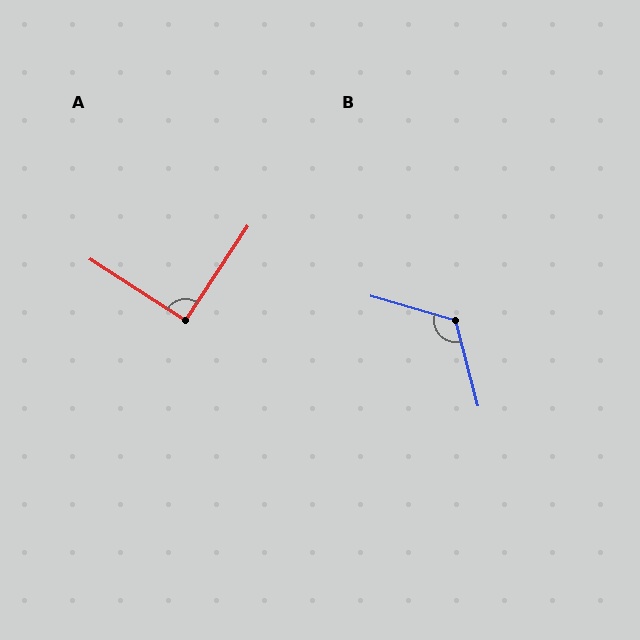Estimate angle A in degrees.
Approximately 91 degrees.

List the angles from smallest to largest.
A (91°), B (121°).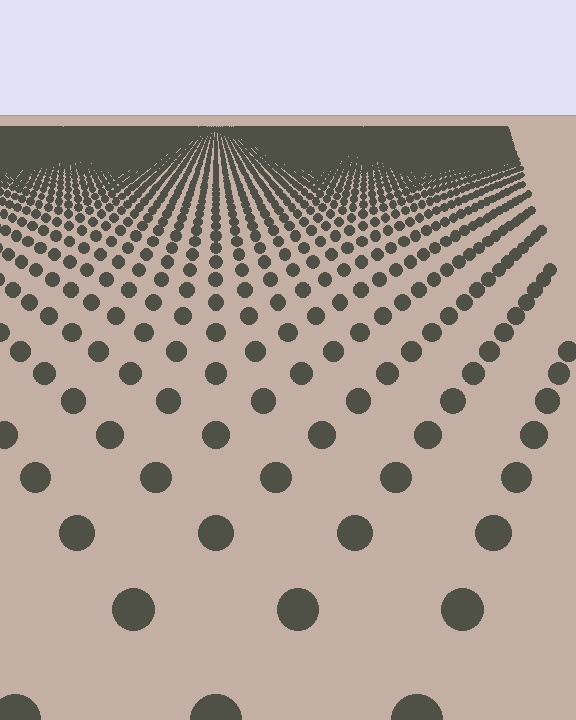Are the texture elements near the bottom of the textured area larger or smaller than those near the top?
Larger. Near the bottom, elements are closer to the viewer and appear at a bigger on-screen size.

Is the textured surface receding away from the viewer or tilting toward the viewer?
The surface is receding away from the viewer. Texture elements get smaller and denser toward the top.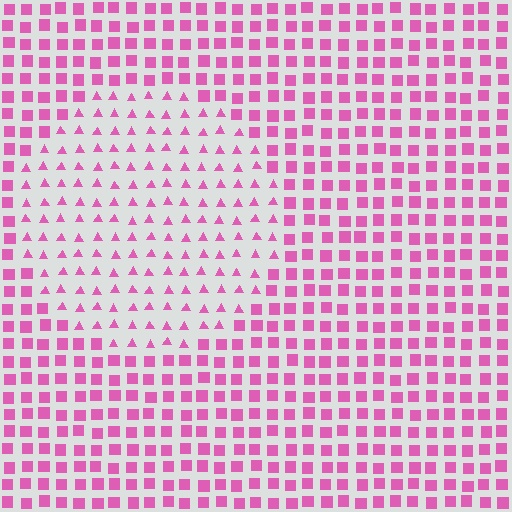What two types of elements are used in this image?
The image uses triangles inside the circle region and squares outside it.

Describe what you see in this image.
The image is filled with small pink elements arranged in a uniform grid. A circle-shaped region contains triangles, while the surrounding area contains squares. The boundary is defined purely by the change in element shape.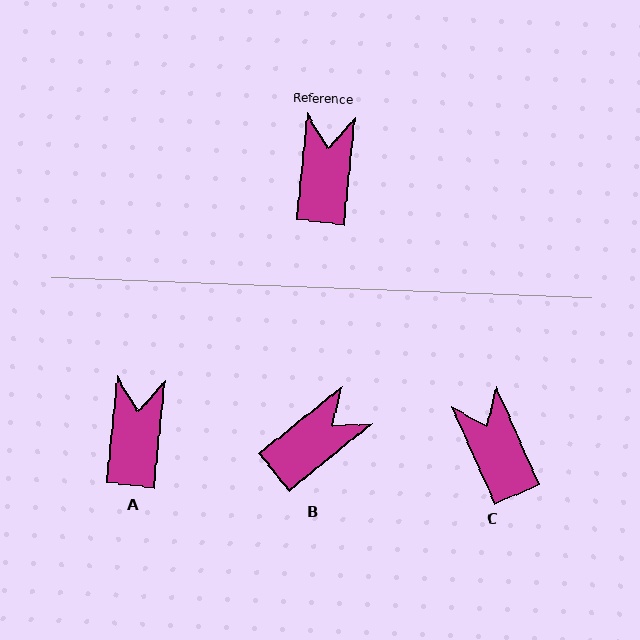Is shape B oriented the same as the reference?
No, it is off by about 45 degrees.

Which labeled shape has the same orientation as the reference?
A.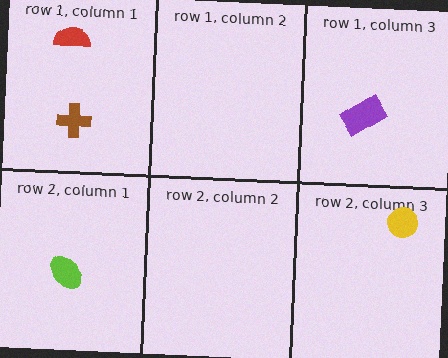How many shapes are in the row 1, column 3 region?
1.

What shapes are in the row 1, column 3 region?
The purple rectangle.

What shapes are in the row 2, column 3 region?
The yellow circle.